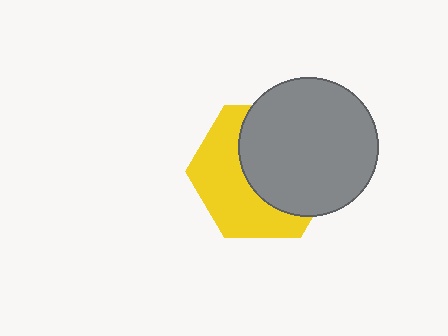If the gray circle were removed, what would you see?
You would see the complete yellow hexagon.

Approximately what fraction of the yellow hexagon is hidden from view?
Roughly 54% of the yellow hexagon is hidden behind the gray circle.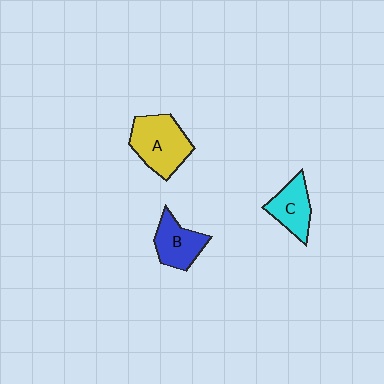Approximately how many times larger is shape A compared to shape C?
Approximately 1.5 times.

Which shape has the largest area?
Shape A (yellow).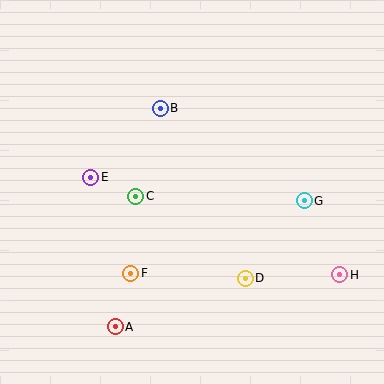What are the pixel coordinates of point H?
Point H is at (340, 275).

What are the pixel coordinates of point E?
Point E is at (91, 178).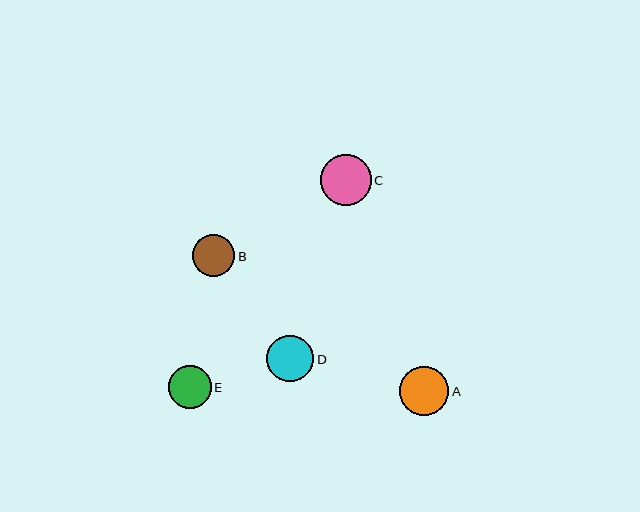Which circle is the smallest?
Circle B is the smallest with a size of approximately 42 pixels.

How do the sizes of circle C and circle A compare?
Circle C and circle A are approximately the same size.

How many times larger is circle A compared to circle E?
Circle A is approximately 1.1 times the size of circle E.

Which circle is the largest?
Circle C is the largest with a size of approximately 51 pixels.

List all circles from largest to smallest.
From largest to smallest: C, A, D, E, B.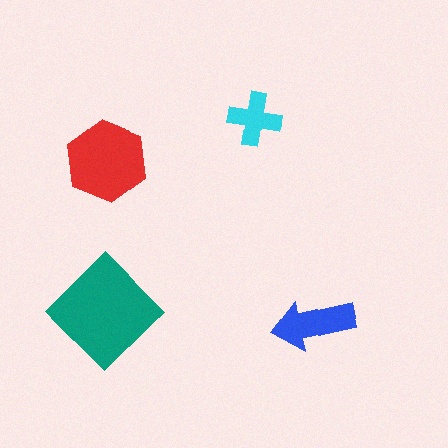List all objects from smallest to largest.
The cyan cross, the blue arrow, the red hexagon, the teal diamond.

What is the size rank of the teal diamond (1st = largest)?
1st.